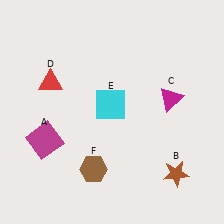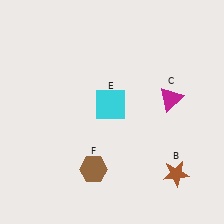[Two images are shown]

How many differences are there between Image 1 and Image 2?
There are 2 differences between the two images.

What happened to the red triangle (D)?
The red triangle (D) was removed in Image 2. It was in the top-left area of Image 1.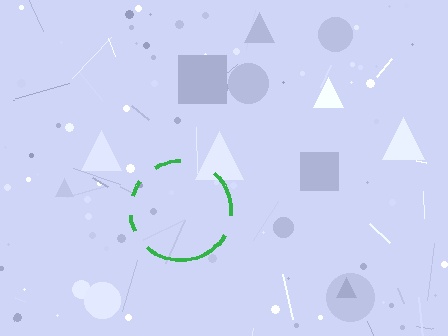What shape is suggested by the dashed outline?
The dashed outline suggests a circle.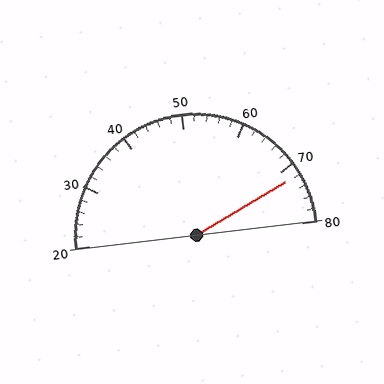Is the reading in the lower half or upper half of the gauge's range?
The reading is in the upper half of the range (20 to 80).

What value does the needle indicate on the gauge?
The needle indicates approximately 72.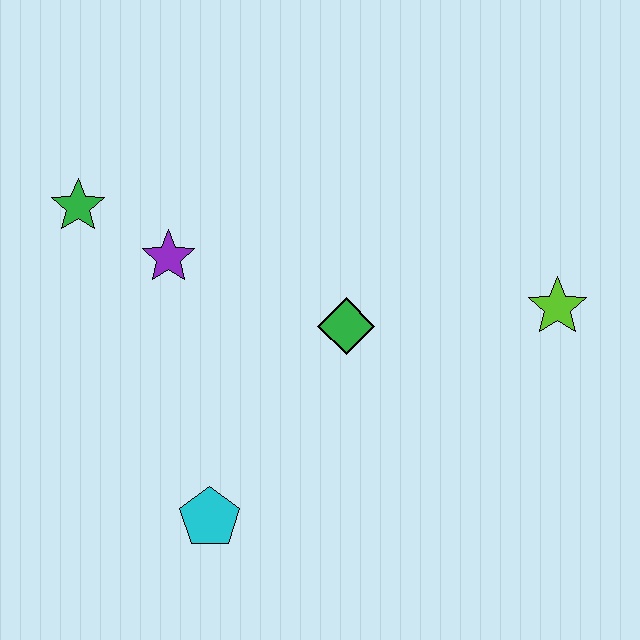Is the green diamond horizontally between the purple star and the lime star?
Yes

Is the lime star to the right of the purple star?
Yes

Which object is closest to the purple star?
The green star is closest to the purple star.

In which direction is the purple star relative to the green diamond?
The purple star is to the left of the green diamond.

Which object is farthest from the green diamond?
The green star is farthest from the green diamond.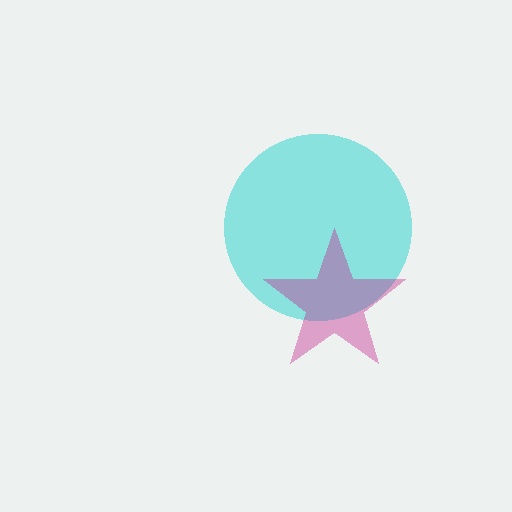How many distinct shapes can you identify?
There are 2 distinct shapes: a cyan circle, a magenta star.